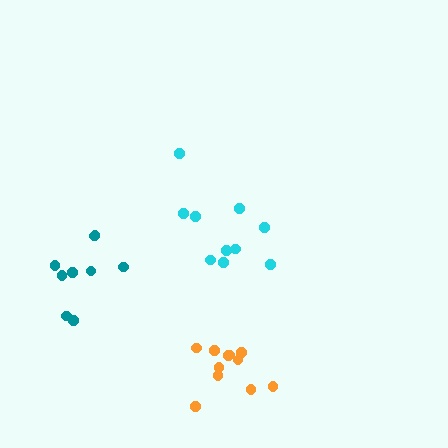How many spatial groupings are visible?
There are 3 spatial groupings.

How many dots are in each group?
Group 1: 11 dots, Group 2: 10 dots, Group 3: 9 dots (30 total).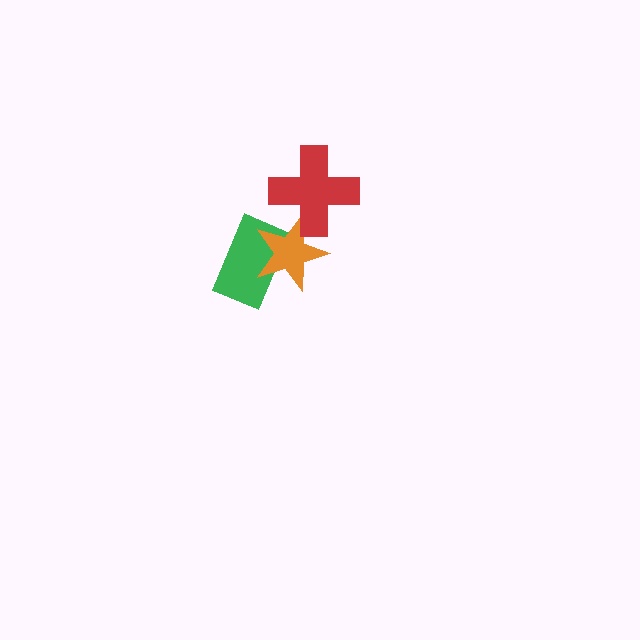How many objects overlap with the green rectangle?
1 object overlaps with the green rectangle.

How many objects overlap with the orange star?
2 objects overlap with the orange star.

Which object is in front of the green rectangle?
The orange star is in front of the green rectangle.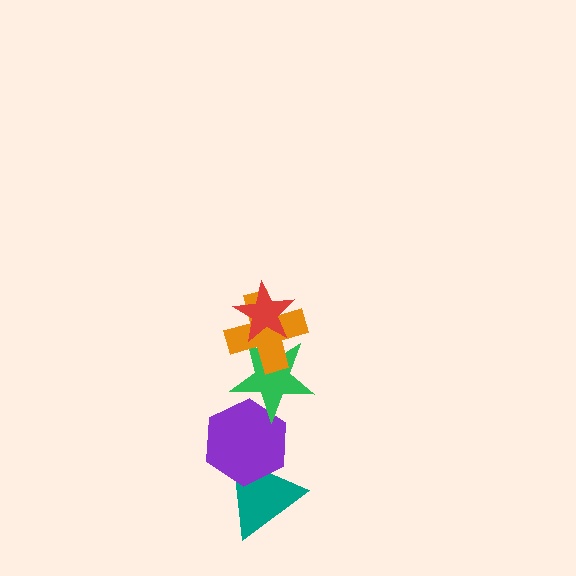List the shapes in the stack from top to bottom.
From top to bottom: the red star, the orange cross, the green star, the purple hexagon, the teal triangle.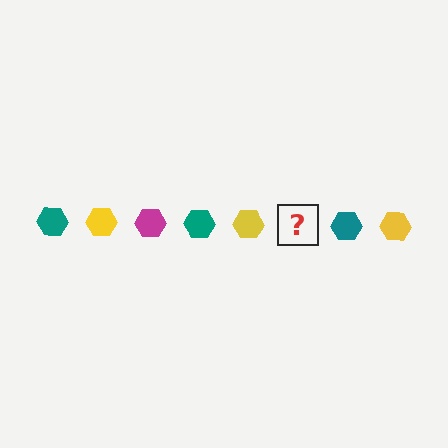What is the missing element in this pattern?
The missing element is a magenta hexagon.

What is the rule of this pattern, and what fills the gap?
The rule is that the pattern cycles through teal, yellow, magenta hexagons. The gap should be filled with a magenta hexagon.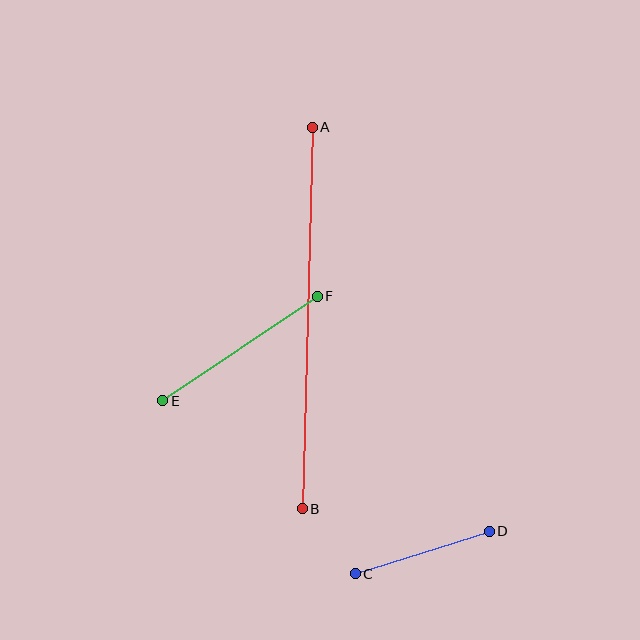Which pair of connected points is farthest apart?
Points A and B are farthest apart.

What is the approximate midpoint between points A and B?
The midpoint is at approximately (307, 318) pixels.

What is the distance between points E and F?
The distance is approximately 186 pixels.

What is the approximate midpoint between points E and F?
The midpoint is at approximately (240, 348) pixels.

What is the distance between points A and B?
The distance is approximately 382 pixels.